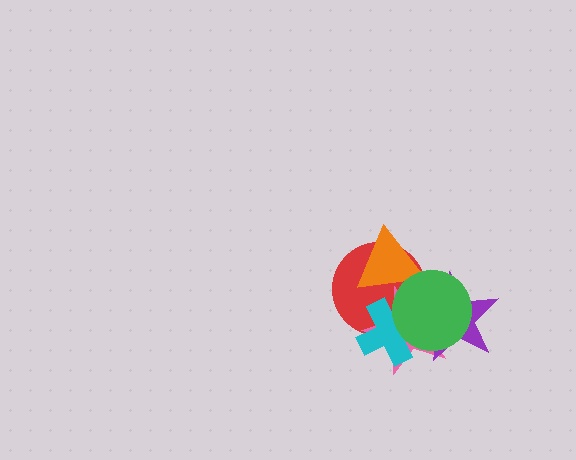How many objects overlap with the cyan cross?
4 objects overlap with the cyan cross.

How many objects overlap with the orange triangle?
3 objects overlap with the orange triangle.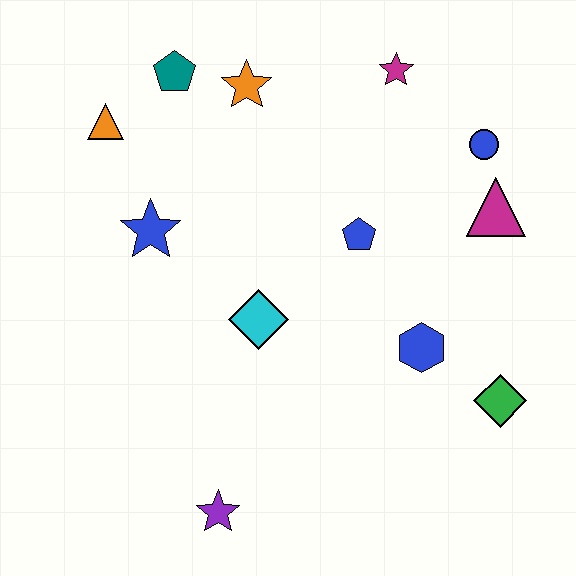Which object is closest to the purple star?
The cyan diamond is closest to the purple star.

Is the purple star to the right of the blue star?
Yes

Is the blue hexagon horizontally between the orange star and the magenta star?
No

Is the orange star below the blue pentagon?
No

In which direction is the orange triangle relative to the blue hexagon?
The orange triangle is to the left of the blue hexagon.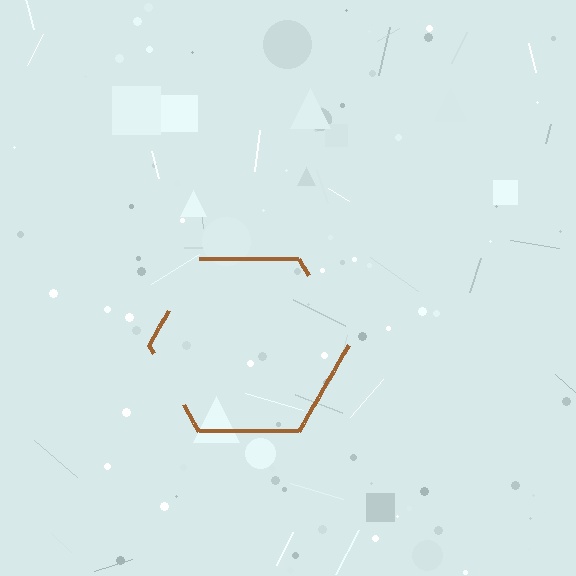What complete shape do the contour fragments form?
The contour fragments form a hexagon.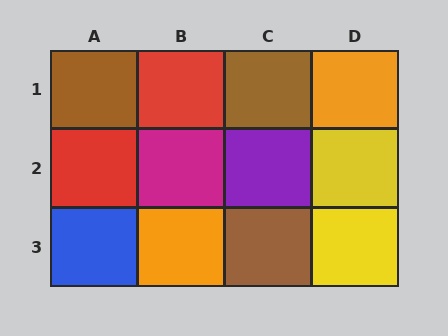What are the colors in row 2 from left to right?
Red, magenta, purple, yellow.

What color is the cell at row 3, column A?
Blue.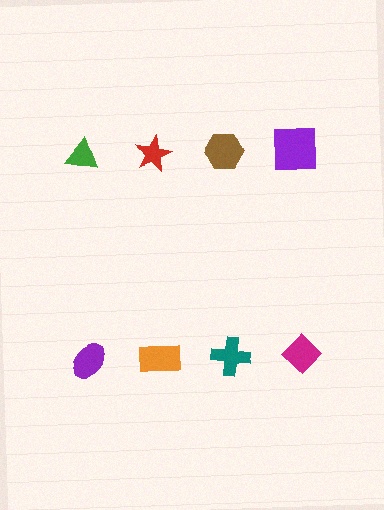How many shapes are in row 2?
4 shapes.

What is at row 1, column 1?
A green triangle.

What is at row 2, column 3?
A teal cross.